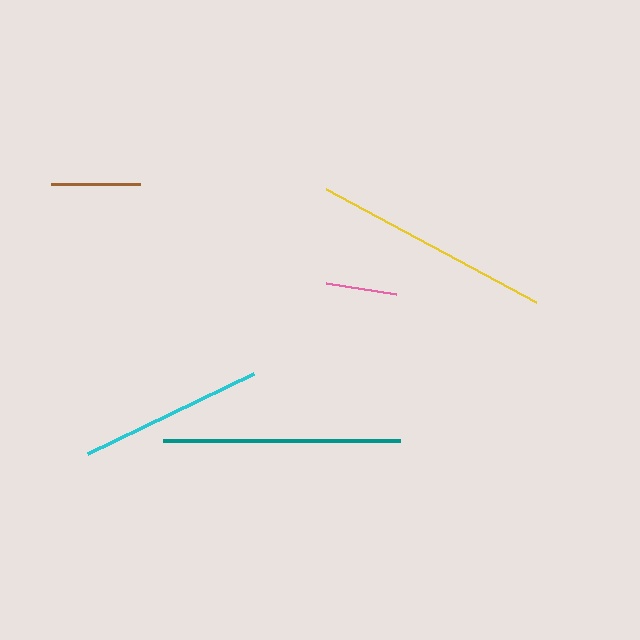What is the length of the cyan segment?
The cyan segment is approximately 185 pixels long.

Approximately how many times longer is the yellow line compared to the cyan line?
The yellow line is approximately 1.3 times the length of the cyan line.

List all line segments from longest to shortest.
From longest to shortest: yellow, teal, cyan, brown, pink.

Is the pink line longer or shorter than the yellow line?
The yellow line is longer than the pink line.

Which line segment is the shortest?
The pink line is the shortest at approximately 71 pixels.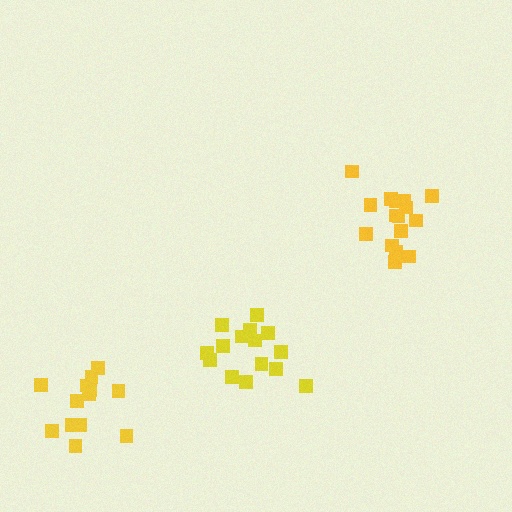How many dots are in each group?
Group 1: 16 dots, Group 2: 15 dots, Group 3: 13 dots (44 total).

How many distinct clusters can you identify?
There are 3 distinct clusters.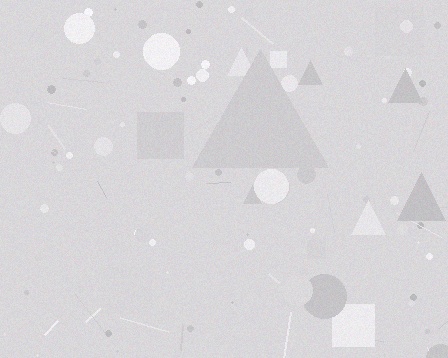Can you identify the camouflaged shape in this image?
The camouflaged shape is a triangle.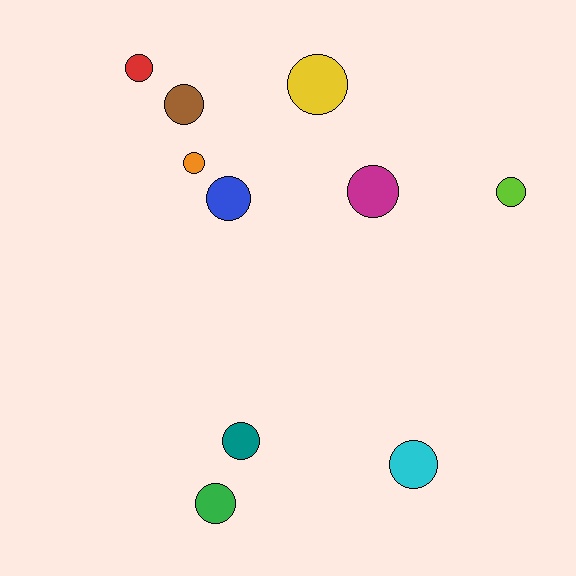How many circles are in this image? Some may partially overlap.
There are 10 circles.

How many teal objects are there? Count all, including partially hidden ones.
There is 1 teal object.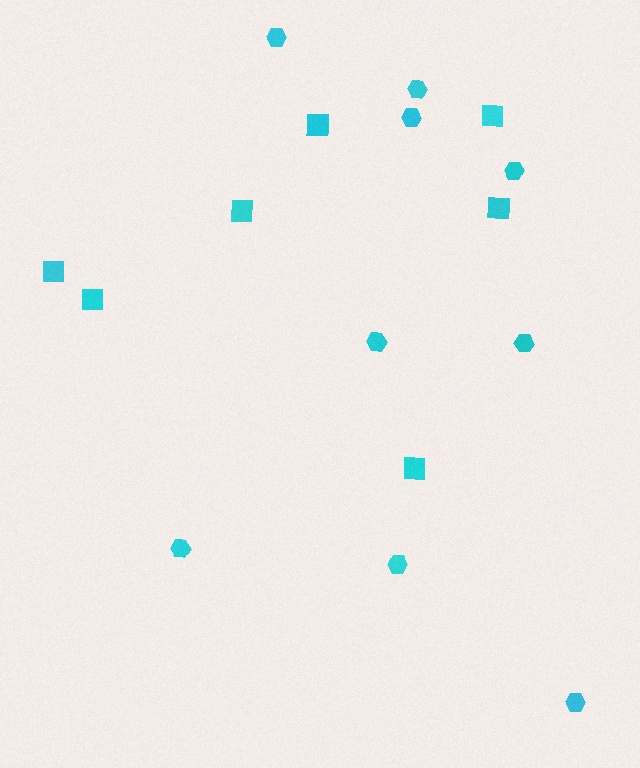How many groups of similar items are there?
There are 2 groups: one group of hexagons (9) and one group of squares (7).